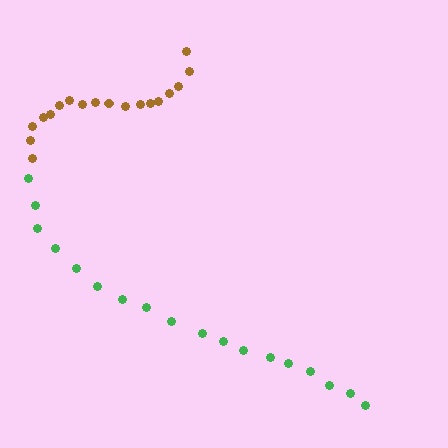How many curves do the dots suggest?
There are 2 distinct paths.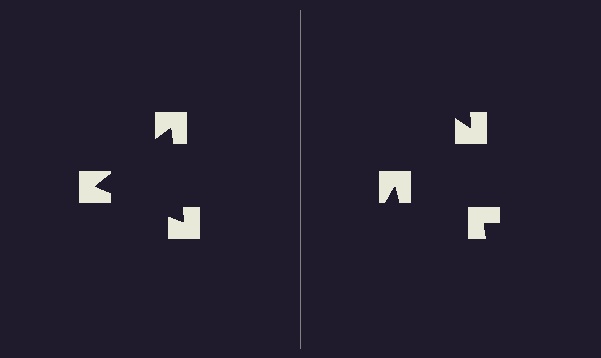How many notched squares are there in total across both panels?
6 — 3 on each side.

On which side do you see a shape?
An illusory triangle appears on the left side. On the right side the wedge cuts are rotated, so no coherent shape forms.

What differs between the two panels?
The notched squares are positioned identically on both sides; only the wedge orientations differ. On the left they align to a triangle; on the right they are misaligned.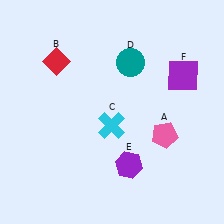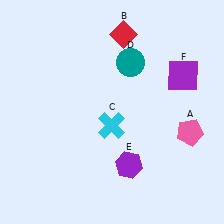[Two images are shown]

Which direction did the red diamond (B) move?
The red diamond (B) moved right.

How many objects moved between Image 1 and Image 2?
2 objects moved between the two images.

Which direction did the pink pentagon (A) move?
The pink pentagon (A) moved right.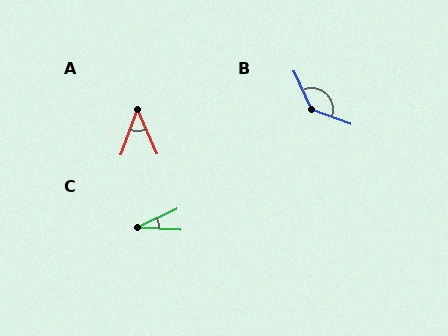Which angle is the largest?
B, at approximately 134 degrees.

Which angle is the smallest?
C, at approximately 29 degrees.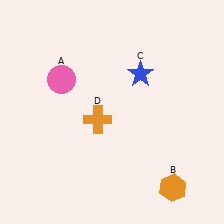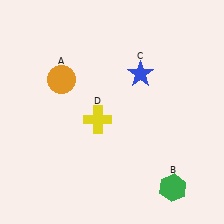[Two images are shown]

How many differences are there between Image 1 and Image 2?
There are 3 differences between the two images.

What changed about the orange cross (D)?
In Image 1, D is orange. In Image 2, it changed to yellow.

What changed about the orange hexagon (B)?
In Image 1, B is orange. In Image 2, it changed to green.